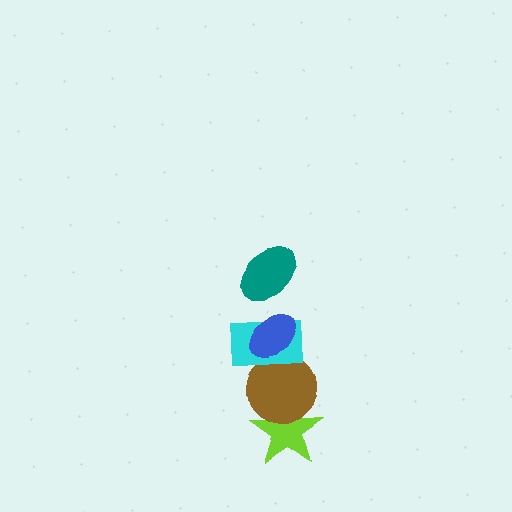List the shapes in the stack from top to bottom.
From top to bottom: the teal ellipse, the blue ellipse, the cyan rectangle, the brown circle, the lime star.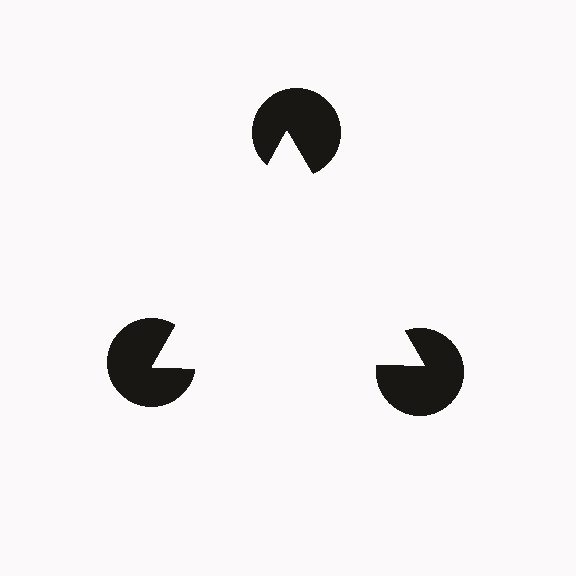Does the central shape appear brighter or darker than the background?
It typically appears slightly brighter than the background, even though no actual brightness change is drawn.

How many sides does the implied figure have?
3 sides.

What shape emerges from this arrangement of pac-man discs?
An illusory triangle — its edges are inferred from the aligned wedge cuts in the pac-man discs, not physically drawn.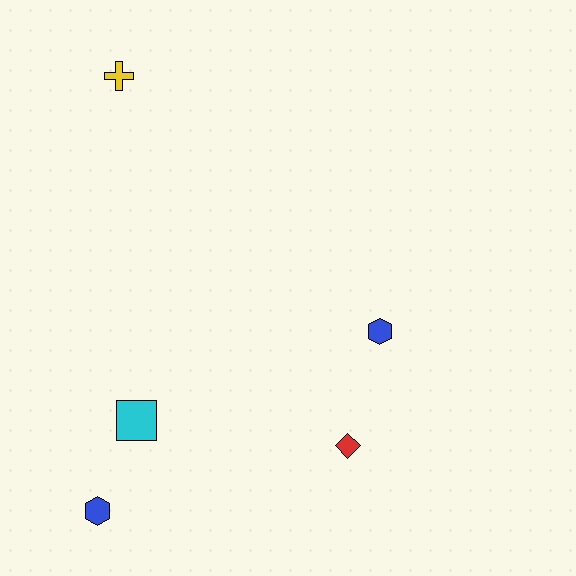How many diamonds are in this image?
There is 1 diamond.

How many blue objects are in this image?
There are 2 blue objects.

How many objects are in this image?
There are 5 objects.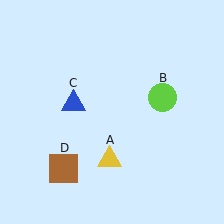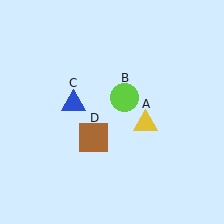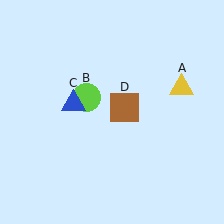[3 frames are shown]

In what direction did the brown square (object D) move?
The brown square (object D) moved up and to the right.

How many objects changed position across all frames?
3 objects changed position: yellow triangle (object A), lime circle (object B), brown square (object D).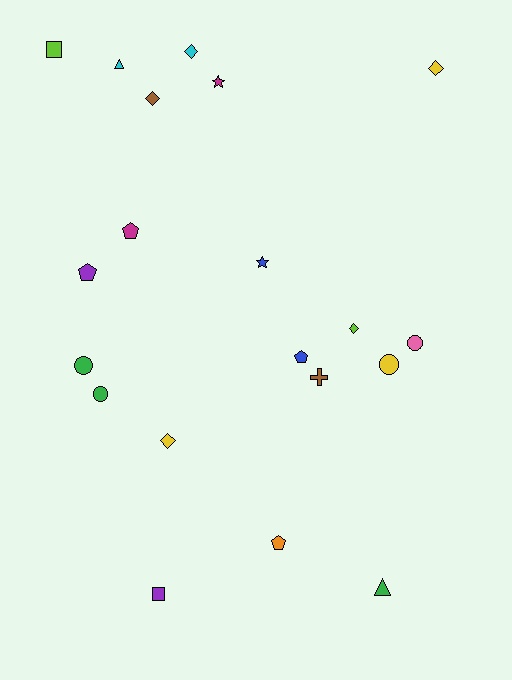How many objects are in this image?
There are 20 objects.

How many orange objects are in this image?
There is 1 orange object.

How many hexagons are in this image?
There are no hexagons.